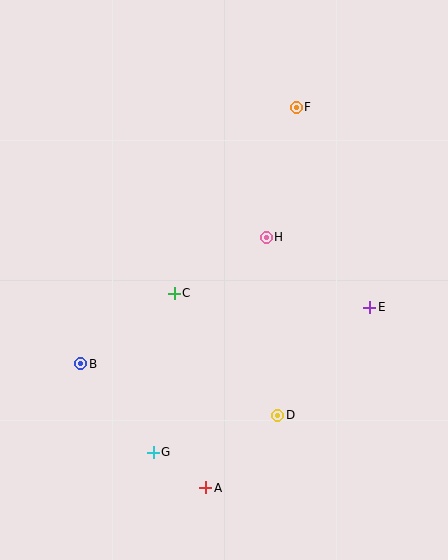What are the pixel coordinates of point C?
Point C is at (174, 293).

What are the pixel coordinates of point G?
Point G is at (153, 452).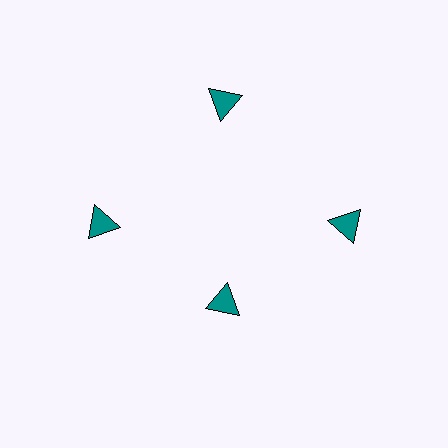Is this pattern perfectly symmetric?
No. The 4 teal triangles are arranged in a ring, but one element near the 6 o'clock position is pulled inward toward the center, breaking the 4-fold rotational symmetry.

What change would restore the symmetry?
The symmetry would be restored by moving it outward, back onto the ring so that all 4 triangles sit at equal angles and equal distance from the center.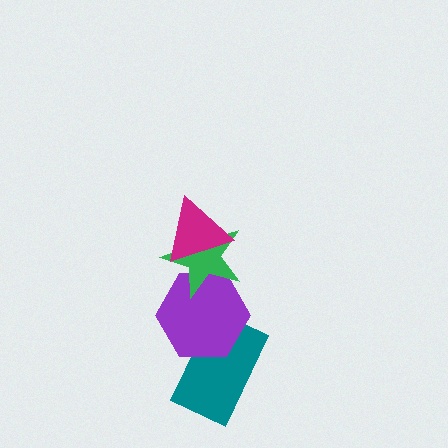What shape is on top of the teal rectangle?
The purple hexagon is on top of the teal rectangle.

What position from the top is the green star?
The green star is 2nd from the top.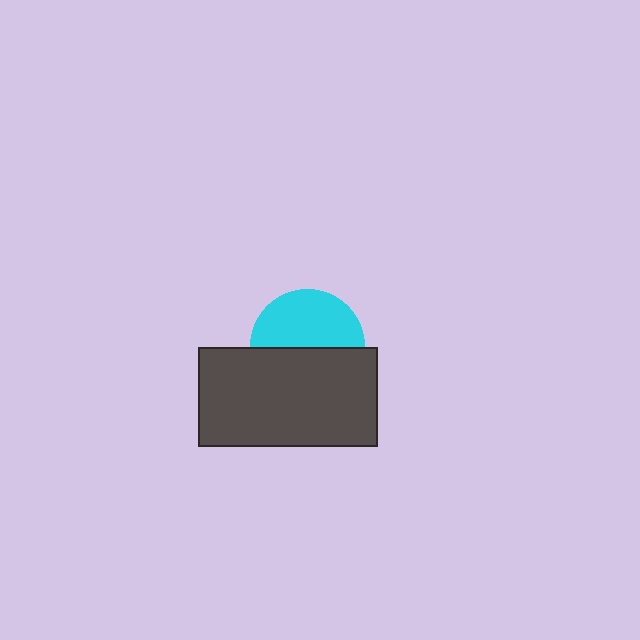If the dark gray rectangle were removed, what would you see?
You would see the complete cyan circle.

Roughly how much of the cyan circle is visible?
About half of it is visible (roughly 51%).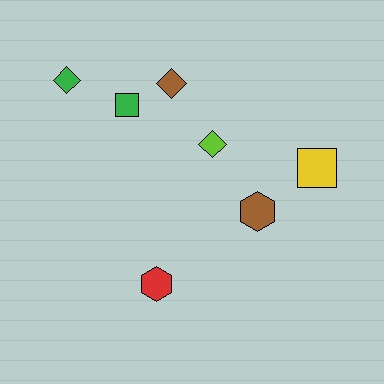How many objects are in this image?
There are 7 objects.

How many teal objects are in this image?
There are no teal objects.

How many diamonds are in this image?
There are 3 diamonds.